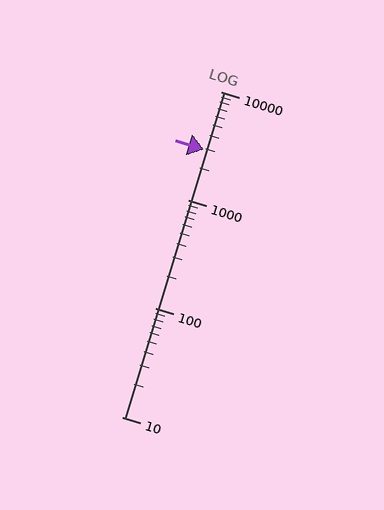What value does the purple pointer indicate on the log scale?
The pointer indicates approximately 2900.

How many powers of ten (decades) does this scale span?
The scale spans 3 decades, from 10 to 10000.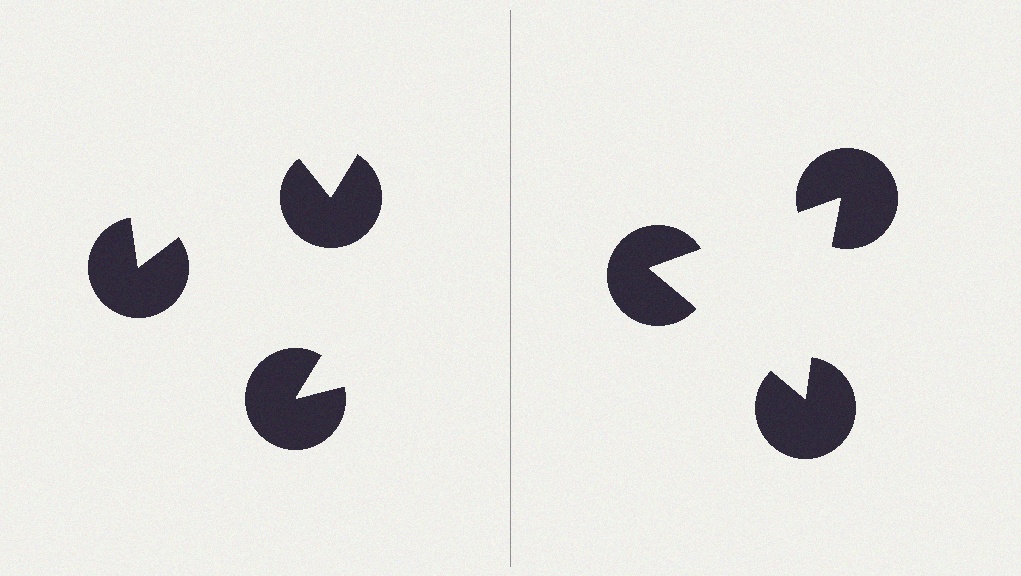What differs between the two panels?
The pac-man discs are positioned identically on both sides; only the wedge orientations differ. On the right they align to a triangle; on the left they are misaligned.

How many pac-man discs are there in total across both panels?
6 — 3 on each side.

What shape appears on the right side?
An illusory triangle.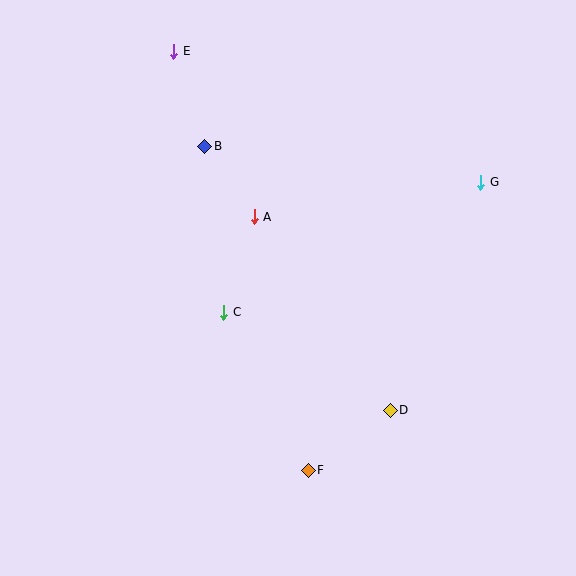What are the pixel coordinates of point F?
Point F is at (308, 470).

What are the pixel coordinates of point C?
Point C is at (224, 312).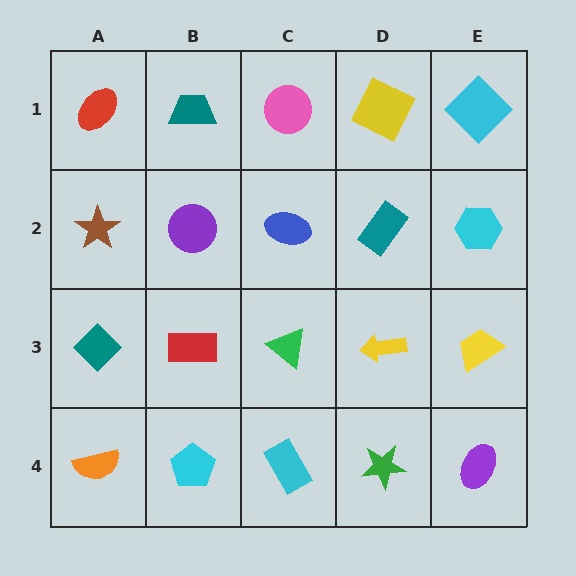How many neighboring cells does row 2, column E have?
3.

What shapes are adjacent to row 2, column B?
A teal trapezoid (row 1, column B), a red rectangle (row 3, column B), a brown star (row 2, column A), a blue ellipse (row 2, column C).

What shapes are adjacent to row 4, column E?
A yellow trapezoid (row 3, column E), a green star (row 4, column D).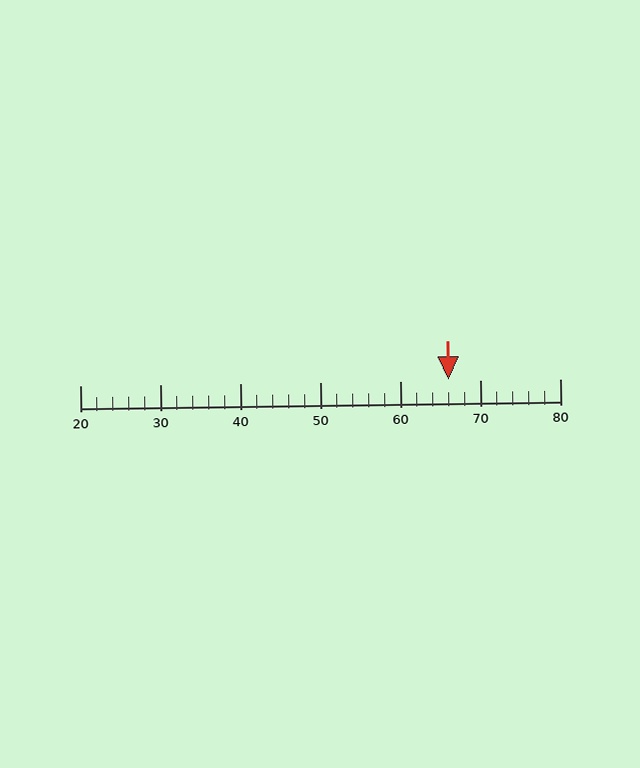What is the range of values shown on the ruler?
The ruler shows values from 20 to 80.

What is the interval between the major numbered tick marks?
The major tick marks are spaced 10 units apart.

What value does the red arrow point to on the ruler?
The red arrow points to approximately 66.